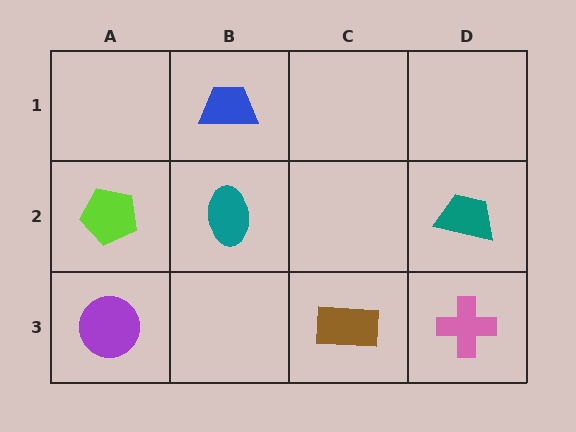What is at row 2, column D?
A teal trapezoid.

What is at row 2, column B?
A teal ellipse.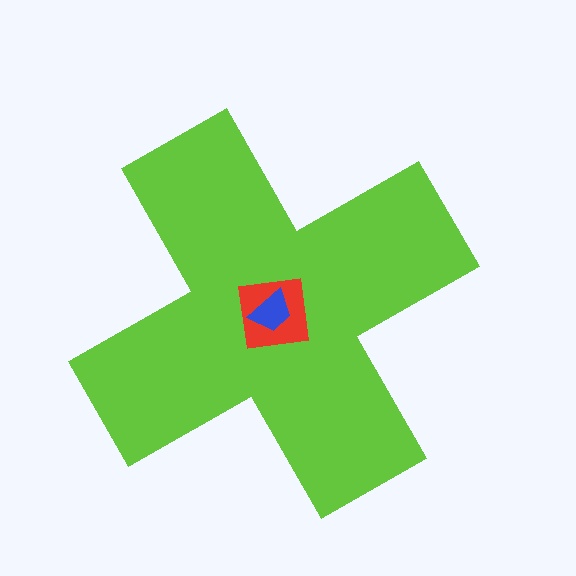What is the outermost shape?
The lime cross.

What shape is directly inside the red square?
The blue trapezoid.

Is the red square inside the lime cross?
Yes.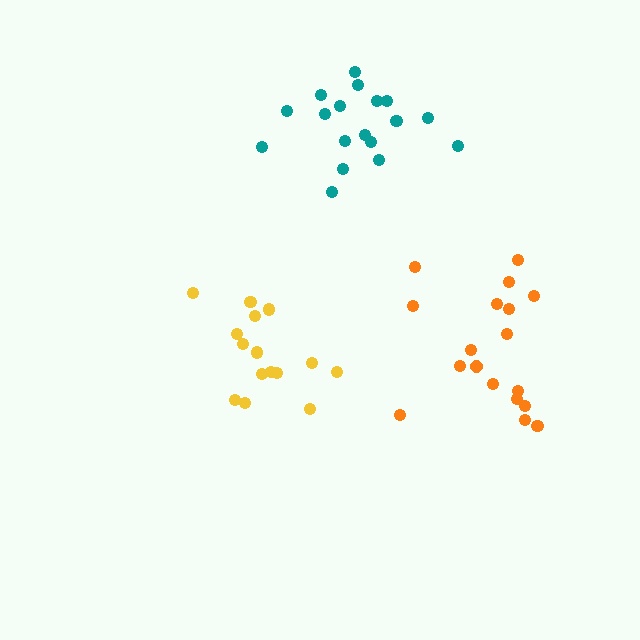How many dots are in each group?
Group 1: 18 dots, Group 2: 18 dots, Group 3: 15 dots (51 total).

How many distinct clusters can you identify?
There are 3 distinct clusters.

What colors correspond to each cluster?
The clusters are colored: teal, orange, yellow.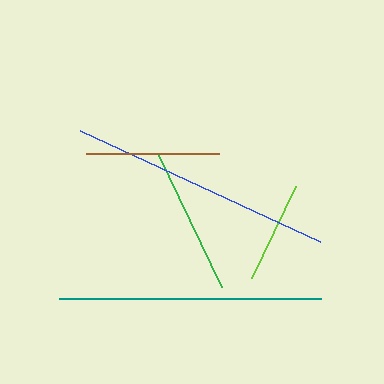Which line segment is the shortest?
The lime line is the shortest at approximately 102 pixels.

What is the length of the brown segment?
The brown segment is approximately 132 pixels long.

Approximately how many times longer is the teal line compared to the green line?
The teal line is approximately 1.8 times the length of the green line.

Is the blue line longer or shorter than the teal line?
The blue line is longer than the teal line.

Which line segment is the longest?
The blue line is the longest at approximately 264 pixels.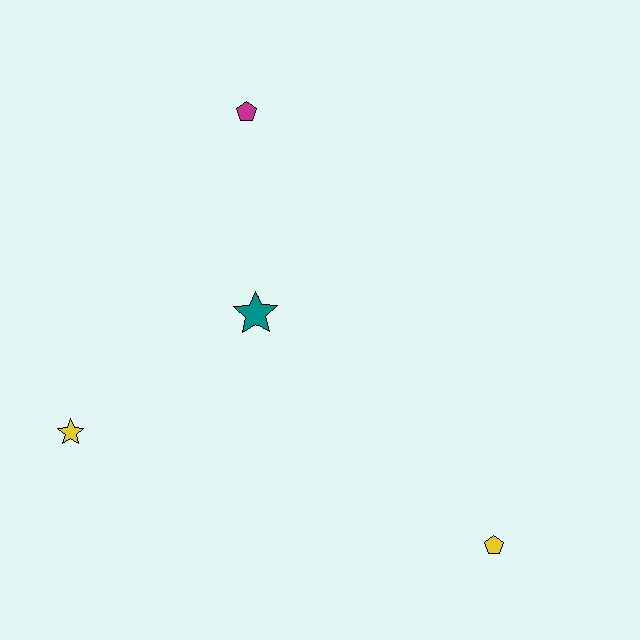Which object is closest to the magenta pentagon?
The teal star is closest to the magenta pentagon.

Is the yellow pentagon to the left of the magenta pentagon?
No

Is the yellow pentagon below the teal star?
Yes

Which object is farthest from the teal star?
The yellow pentagon is farthest from the teal star.